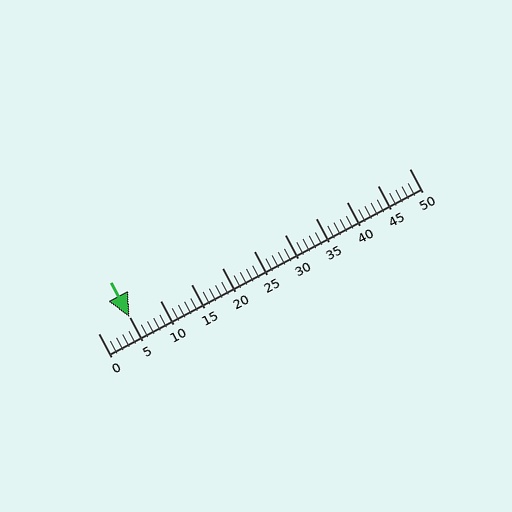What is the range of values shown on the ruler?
The ruler shows values from 0 to 50.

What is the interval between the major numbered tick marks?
The major tick marks are spaced 5 units apart.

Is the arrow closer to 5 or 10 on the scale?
The arrow is closer to 5.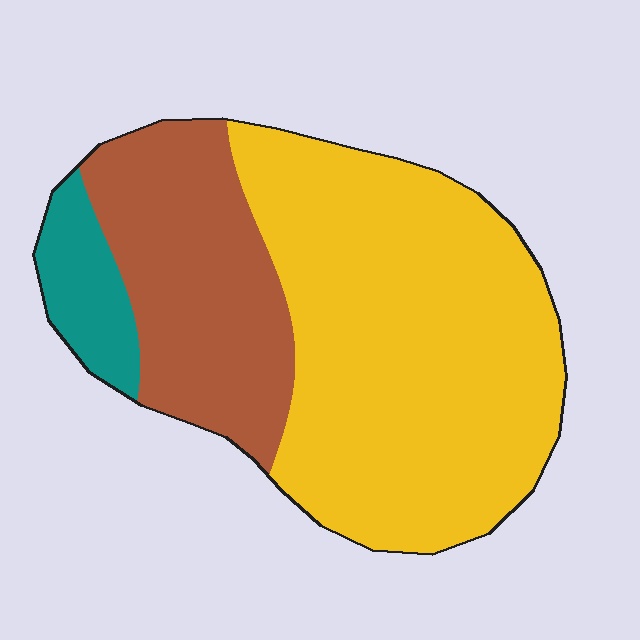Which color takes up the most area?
Yellow, at roughly 60%.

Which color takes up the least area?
Teal, at roughly 10%.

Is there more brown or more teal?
Brown.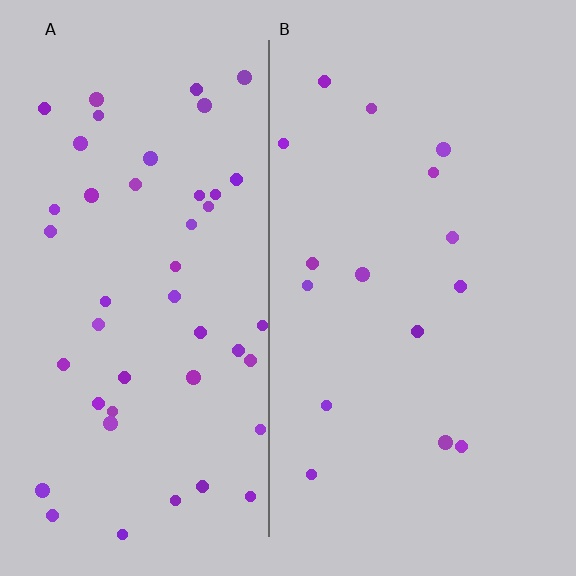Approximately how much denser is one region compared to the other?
Approximately 3.0× — region A over region B.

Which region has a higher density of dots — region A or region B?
A (the left).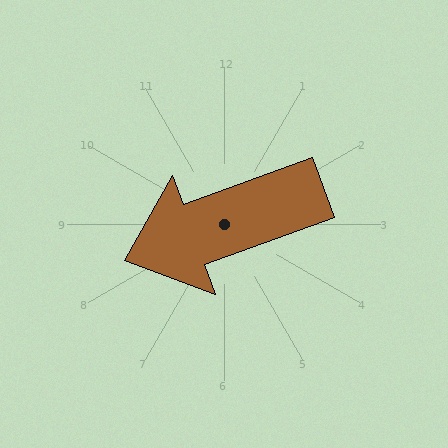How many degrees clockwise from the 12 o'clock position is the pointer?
Approximately 250 degrees.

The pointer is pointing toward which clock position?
Roughly 8 o'clock.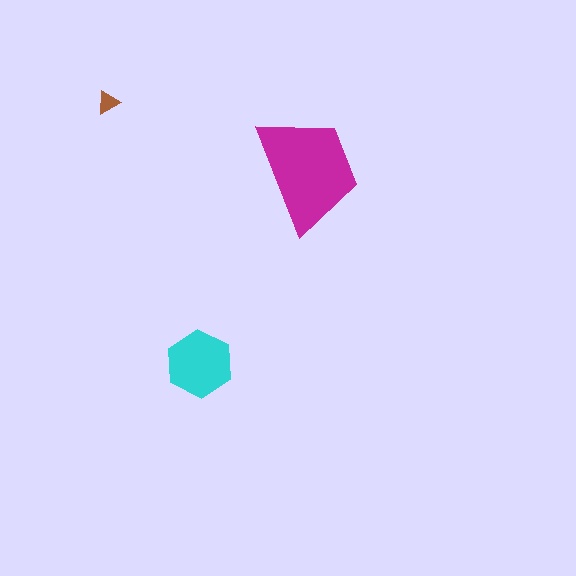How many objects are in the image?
There are 3 objects in the image.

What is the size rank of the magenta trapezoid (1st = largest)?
1st.